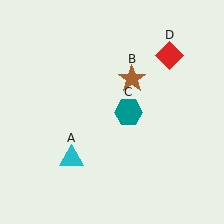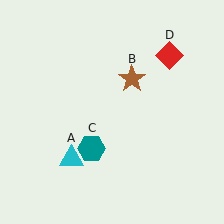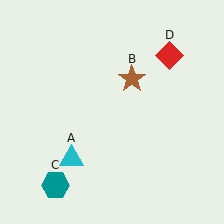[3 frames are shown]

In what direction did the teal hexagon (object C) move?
The teal hexagon (object C) moved down and to the left.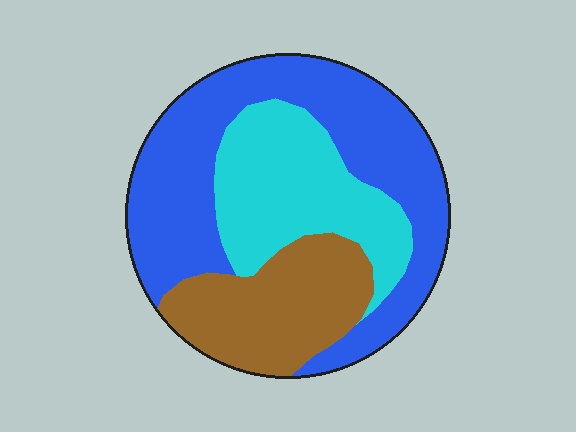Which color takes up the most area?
Blue, at roughly 50%.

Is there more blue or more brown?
Blue.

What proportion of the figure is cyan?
Cyan takes up about one quarter (1/4) of the figure.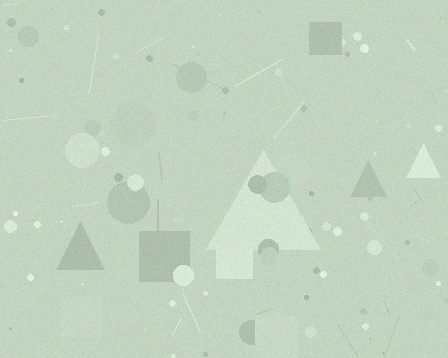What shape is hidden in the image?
A triangle is hidden in the image.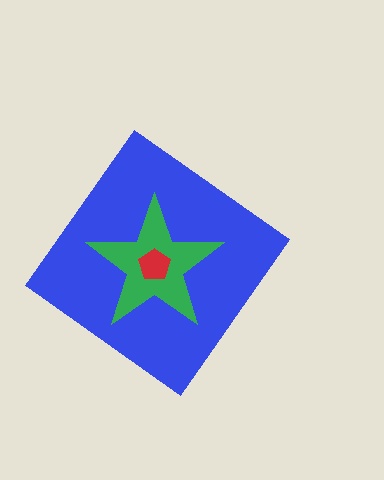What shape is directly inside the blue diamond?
The green star.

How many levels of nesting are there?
3.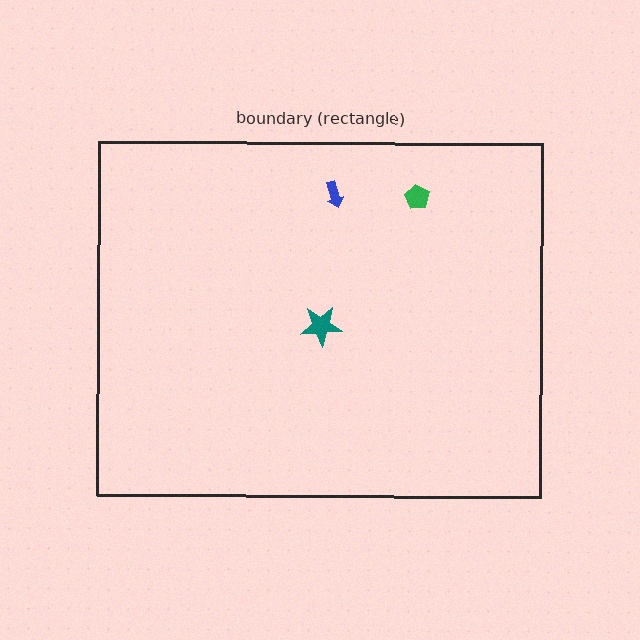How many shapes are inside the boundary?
3 inside, 0 outside.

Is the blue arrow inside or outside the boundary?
Inside.